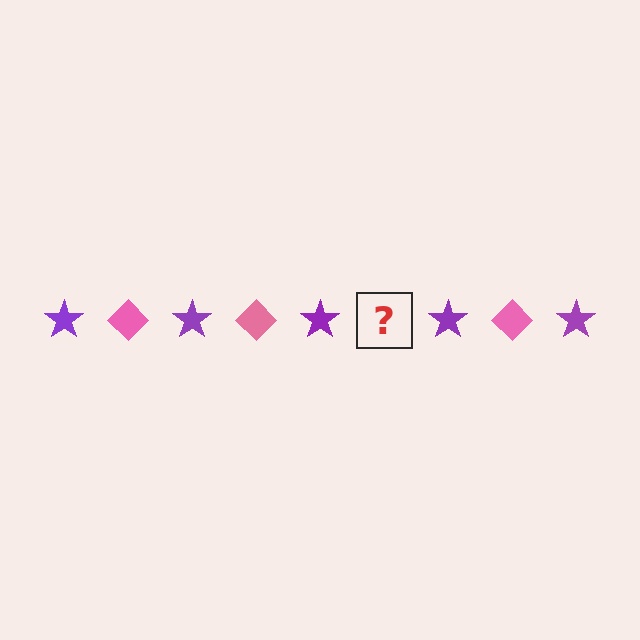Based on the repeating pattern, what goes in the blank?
The blank should be a pink diamond.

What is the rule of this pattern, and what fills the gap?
The rule is that the pattern alternates between purple star and pink diamond. The gap should be filled with a pink diamond.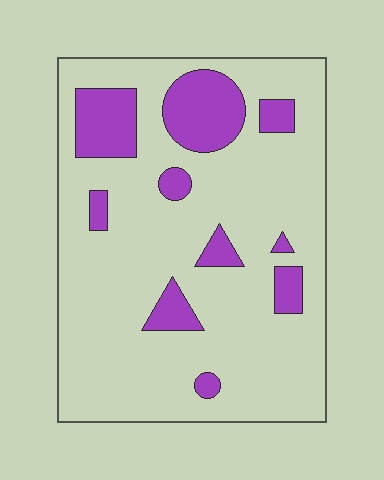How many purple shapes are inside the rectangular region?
10.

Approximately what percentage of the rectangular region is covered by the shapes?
Approximately 20%.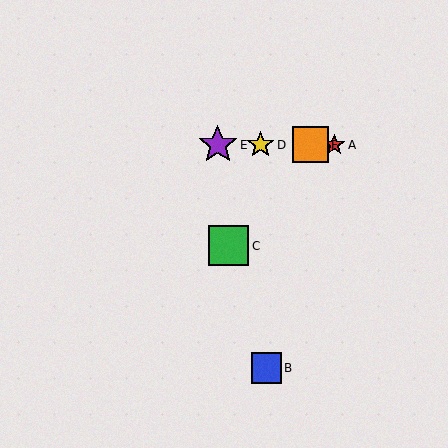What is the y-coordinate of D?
Object D is at y≈145.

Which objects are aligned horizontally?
Objects A, D, E, F are aligned horizontally.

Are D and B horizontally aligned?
No, D is at y≈145 and B is at y≈368.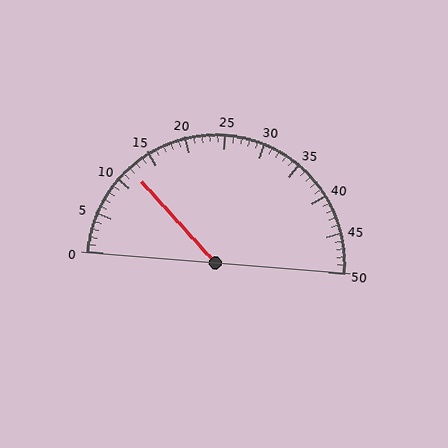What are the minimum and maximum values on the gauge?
The gauge ranges from 0 to 50.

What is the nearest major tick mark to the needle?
The nearest major tick mark is 10.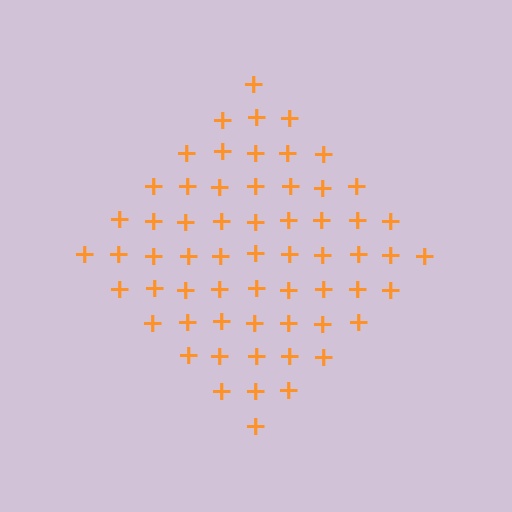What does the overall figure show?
The overall figure shows a diamond.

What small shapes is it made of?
It is made of small plus signs.